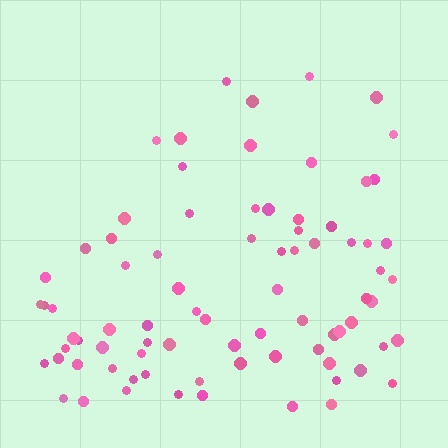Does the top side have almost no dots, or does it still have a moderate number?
Still a moderate number, just noticeably fewer than the bottom.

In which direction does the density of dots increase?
From top to bottom, with the bottom side densest.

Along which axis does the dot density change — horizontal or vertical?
Vertical.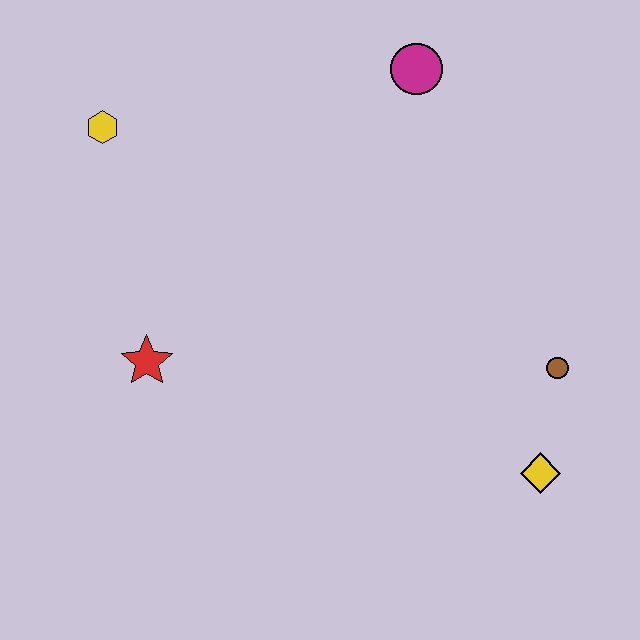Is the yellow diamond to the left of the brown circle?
Yes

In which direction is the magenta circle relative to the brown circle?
The magenta circle is above the brown circle.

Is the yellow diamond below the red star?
Yes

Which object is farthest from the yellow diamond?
The yellow hexagon is farthest from the yellow diamond.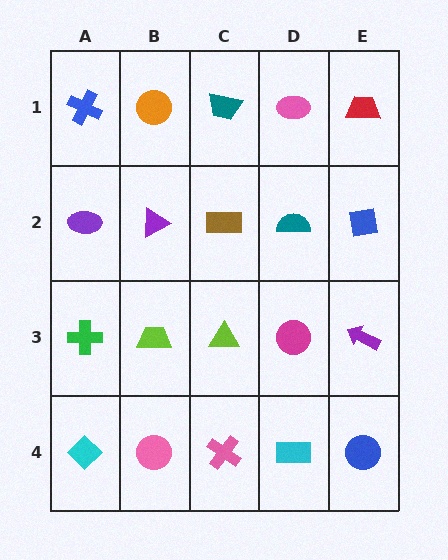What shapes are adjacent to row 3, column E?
A blue square (row 2, column E), a blue circle (row 4, column E), a magenta circle (row 3, column D).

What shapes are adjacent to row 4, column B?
A lime trapezoid (row 3, column B), a cyan diamond (row 4, column A), a pink cross (row 4, column C).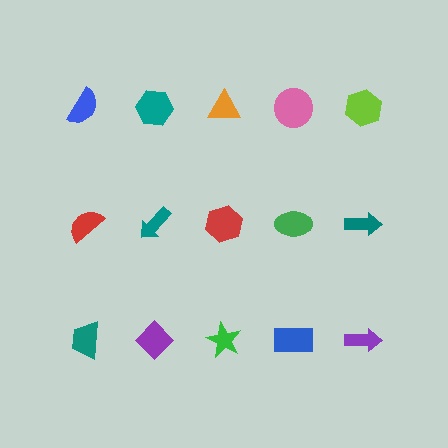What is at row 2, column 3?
A red hexagon.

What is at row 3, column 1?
A teal trapezoid.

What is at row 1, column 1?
A blue semicircle.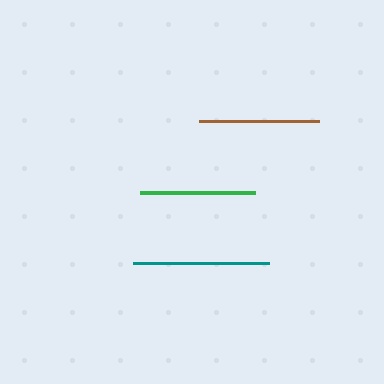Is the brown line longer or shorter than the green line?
The brown line is longer than the green line.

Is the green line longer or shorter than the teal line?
The teal line is longer than the green line.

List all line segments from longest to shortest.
From longest to shortest: teal, brown, green.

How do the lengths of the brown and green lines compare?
The brown and green lines are approximately the same length.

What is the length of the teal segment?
The teal segment is approximately 136 pixels long.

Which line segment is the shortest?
The green line is the shortest at approximately 115 pixels.